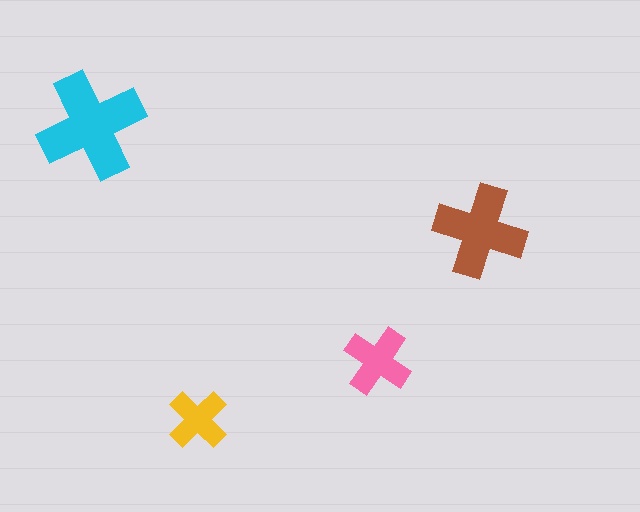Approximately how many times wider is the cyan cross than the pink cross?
About 1.5 times wider.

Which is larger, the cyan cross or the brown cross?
The cyan one.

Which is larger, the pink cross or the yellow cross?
The pink one.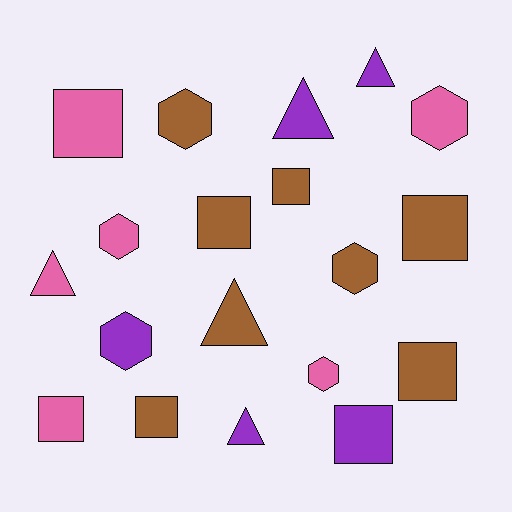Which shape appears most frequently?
Square, with 8 objects.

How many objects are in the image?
There are 19 objects.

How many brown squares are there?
There are 5 brown squares.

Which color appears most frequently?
Brown, with 8 objects.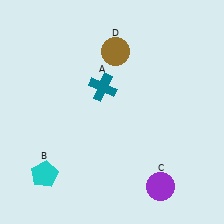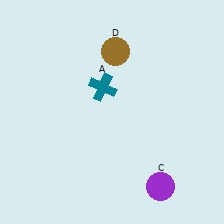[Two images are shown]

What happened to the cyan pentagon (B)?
The cyan pentagon (B) was removed in Image 2. It was in the bottom-left area of Image 1.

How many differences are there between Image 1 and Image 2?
There is 1 difference between the two images.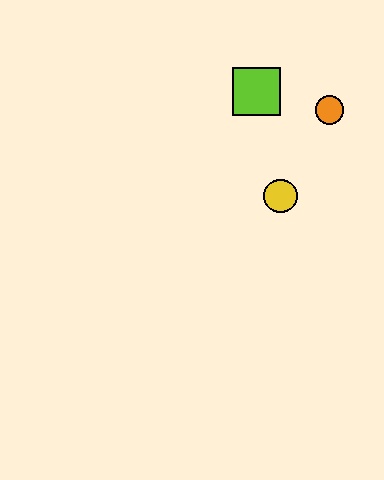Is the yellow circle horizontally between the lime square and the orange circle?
Yes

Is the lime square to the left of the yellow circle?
Yes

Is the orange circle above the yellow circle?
Yes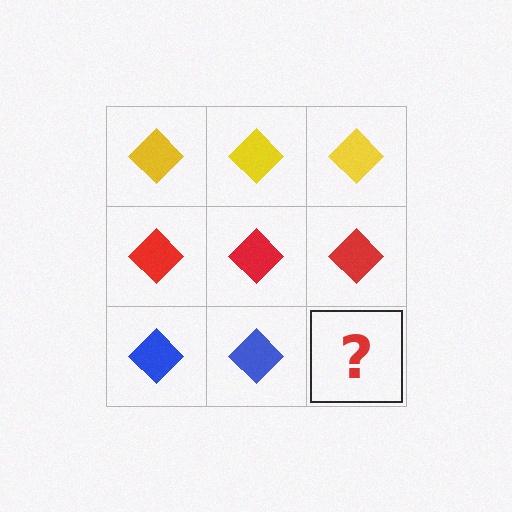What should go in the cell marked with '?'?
The missing cell should contain a blue diamond.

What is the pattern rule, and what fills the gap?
The rule is that each row has a consistent color. The gap should be filled with a blue diamond.